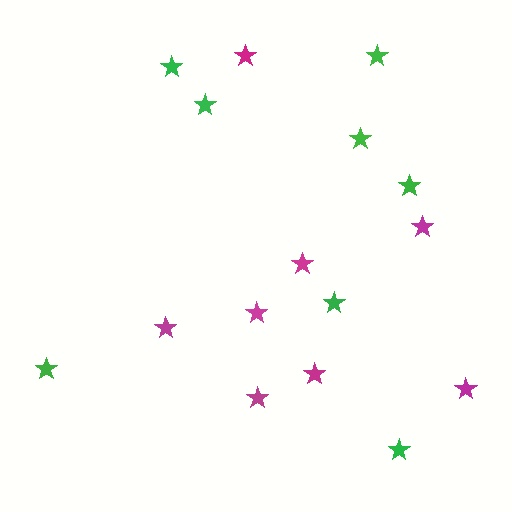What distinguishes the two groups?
There are 2 groups: one group of magenta stars (8) and one group of green stars (8).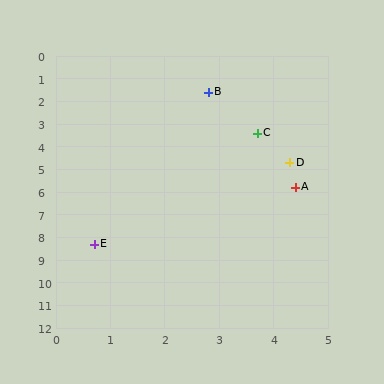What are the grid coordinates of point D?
Point D is at approximately (4.3, 4.7).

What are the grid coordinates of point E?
Point E is at approximately (0.7, 8.3).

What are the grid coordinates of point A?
Point A is at approximately (4.4, 5.8).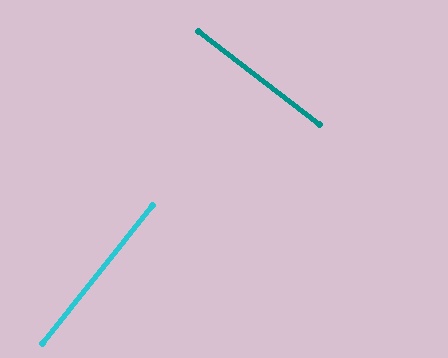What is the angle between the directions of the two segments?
Approximately 89 degrees.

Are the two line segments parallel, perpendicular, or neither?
Perpendicular — they meet at approximately 89°.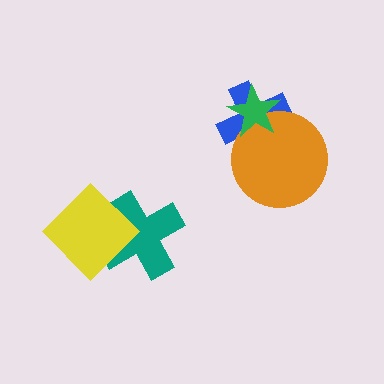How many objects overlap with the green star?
2 objects overlap with the green star.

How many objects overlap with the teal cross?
1 object overlaps with the teal cross.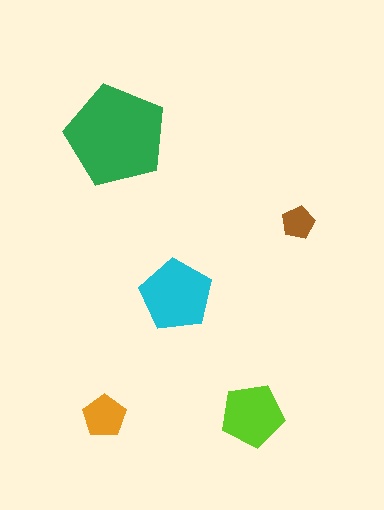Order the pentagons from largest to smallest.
the green one, the cyan one, the lime one, the orange one, the brown one.